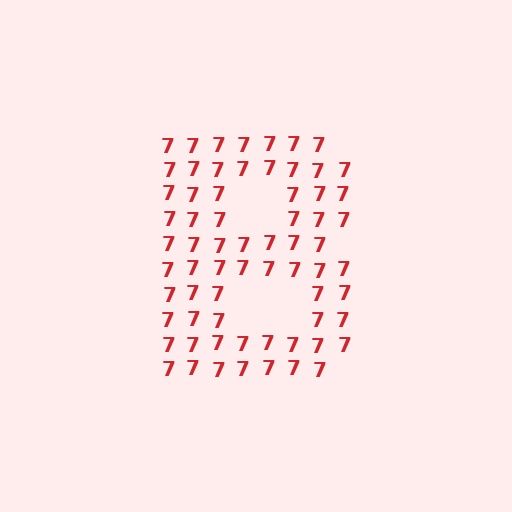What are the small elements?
The small elements are digit 7's.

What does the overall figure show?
The overall figure shows the letter B.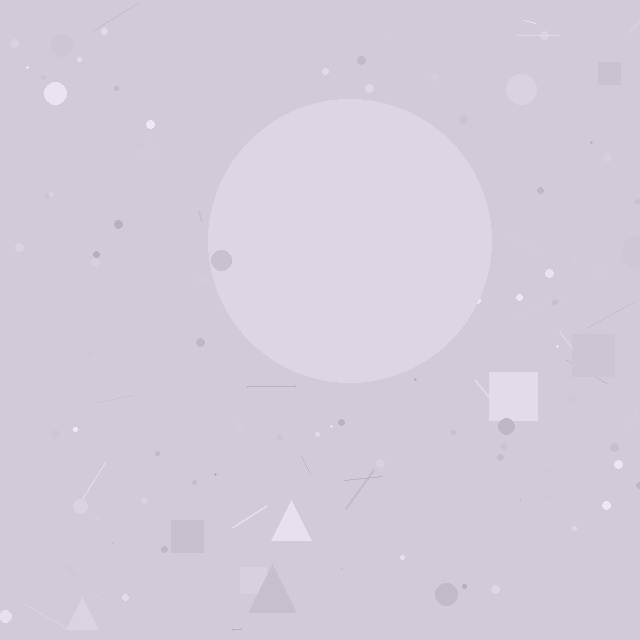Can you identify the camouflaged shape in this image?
The camouflaged shape is a circle.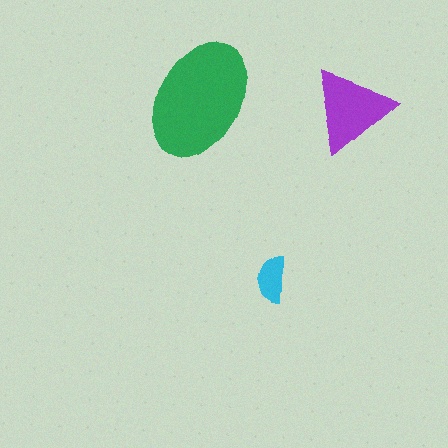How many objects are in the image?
There are 3 objects in the image.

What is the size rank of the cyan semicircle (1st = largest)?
3rd.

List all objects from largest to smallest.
The green ellipse, the purple triangle, the cyan semicircle.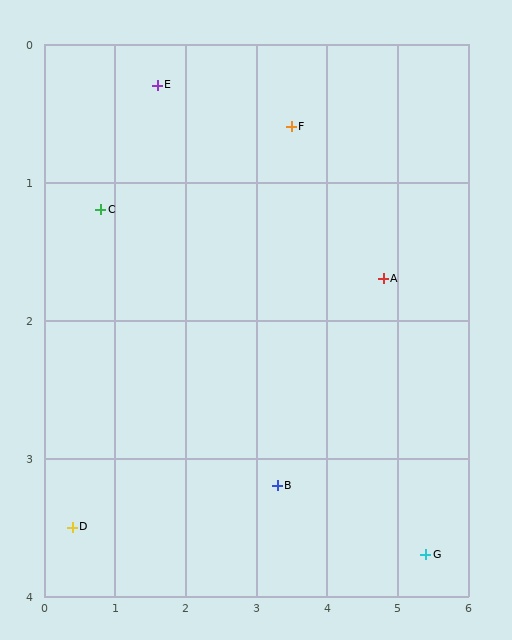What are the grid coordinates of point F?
Point F is at approximately (3.5, 0.6).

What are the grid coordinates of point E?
Point E is at approximately (1.6, 0.3).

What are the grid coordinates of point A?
Point A is at approximately (4.8, 1.7).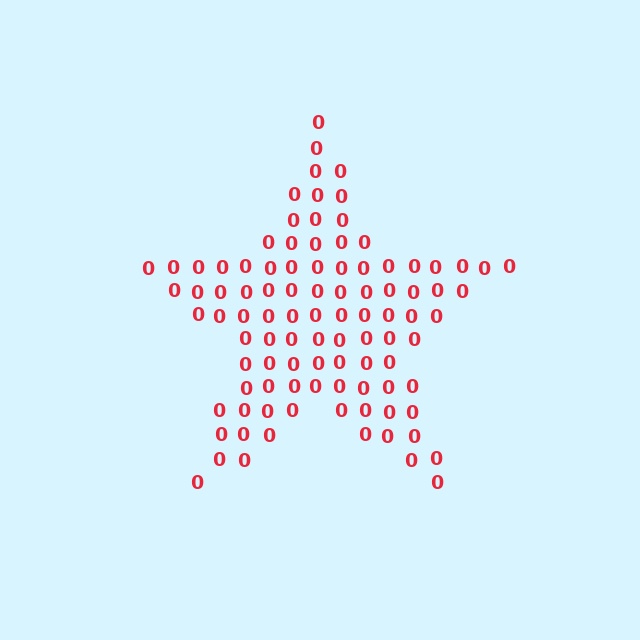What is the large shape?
The large shape is a star.